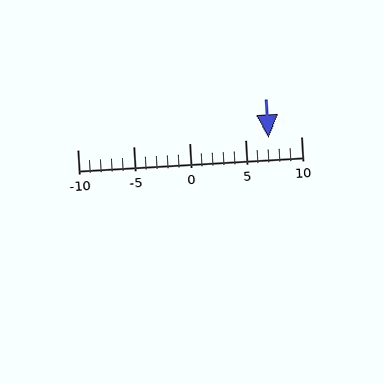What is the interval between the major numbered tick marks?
The major tick marks are spaced 5 units apart.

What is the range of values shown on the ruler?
The ruler shows values from -10 to 10.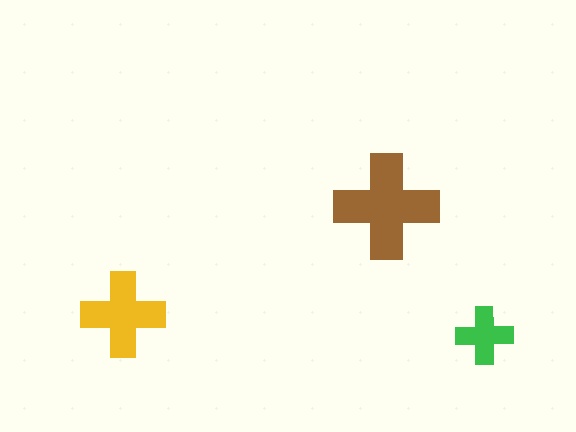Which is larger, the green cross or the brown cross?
The brown one.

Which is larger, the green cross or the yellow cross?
The yellow one.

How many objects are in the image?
There are 3 objects in the image.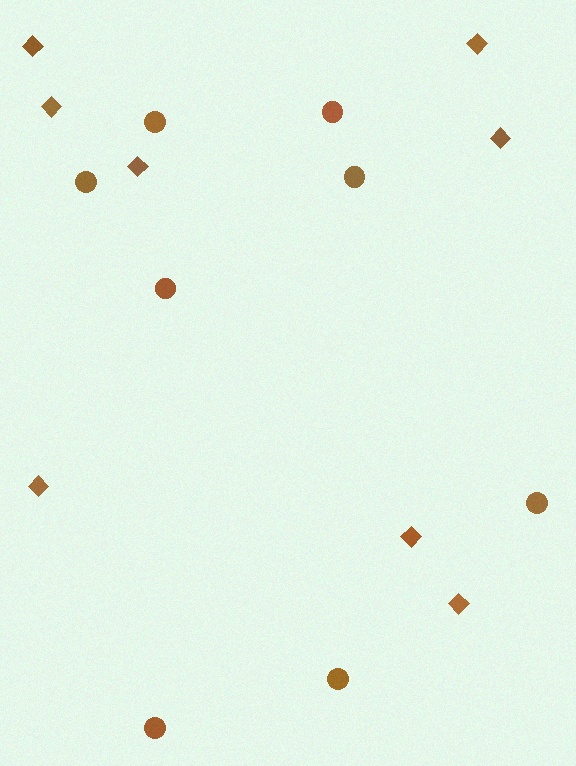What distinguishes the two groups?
There are 2 groups: one group of circles (8) and one group of diamonds (8).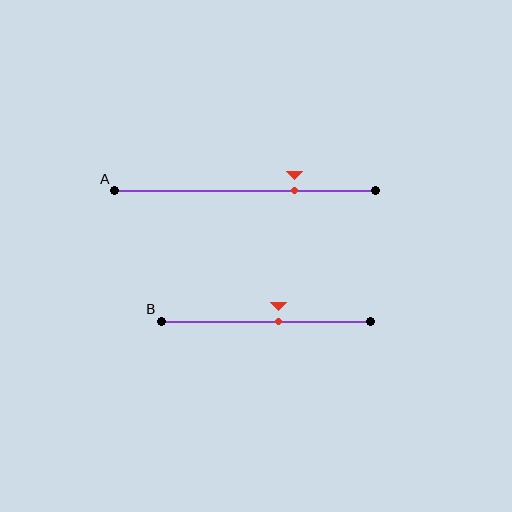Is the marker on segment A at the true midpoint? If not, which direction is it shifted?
No, the marker on segment A is shifted to the right by about 19% of the segment length.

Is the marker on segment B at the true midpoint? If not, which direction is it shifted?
No, the marker on segment B is shifted to the right by about 6% of the segment length.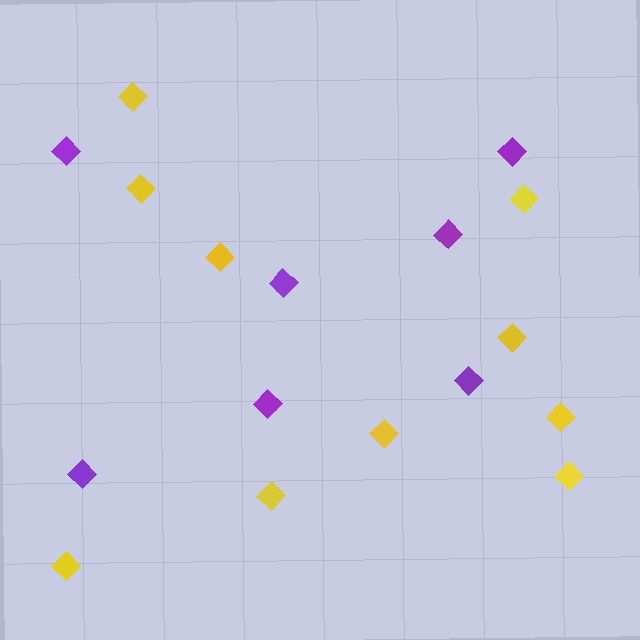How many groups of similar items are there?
There are 2 groups: one group of yellow diamonds (10) and one group of purple diamonds (7).